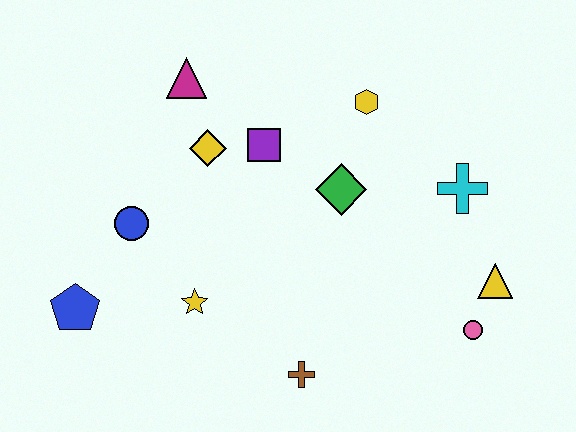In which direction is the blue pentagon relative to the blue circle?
The blue pentagon is below the blue circle.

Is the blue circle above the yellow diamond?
No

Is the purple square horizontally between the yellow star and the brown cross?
Yes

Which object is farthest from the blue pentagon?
The yellow triangle is farthest from the blue pentagon.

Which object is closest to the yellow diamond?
The purple square is closest to the yellow diamond.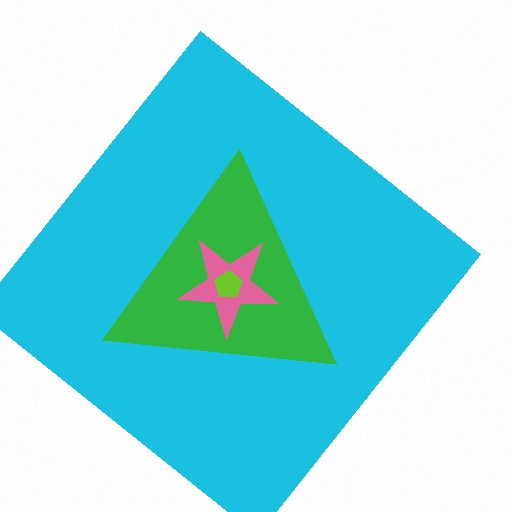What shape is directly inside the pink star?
The lime pentagon.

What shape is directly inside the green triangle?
The pink star.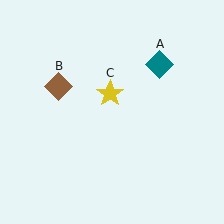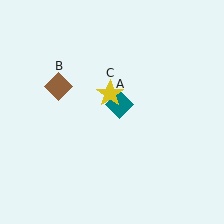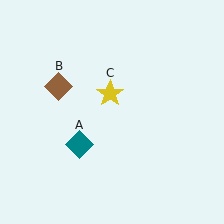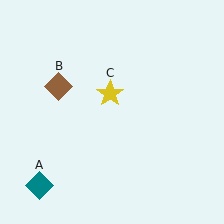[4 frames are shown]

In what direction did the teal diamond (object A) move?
The teal diamond (object A) moved down and to the left.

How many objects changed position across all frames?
1 object changed position: teal diamond (object A).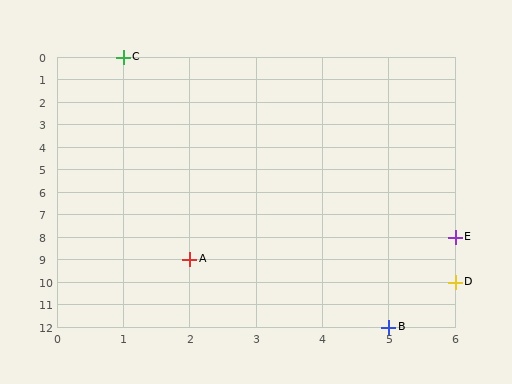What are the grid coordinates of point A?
Point A is at grid coordinates (2, 9).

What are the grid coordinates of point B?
Point B is at grid coordinates (5, 12).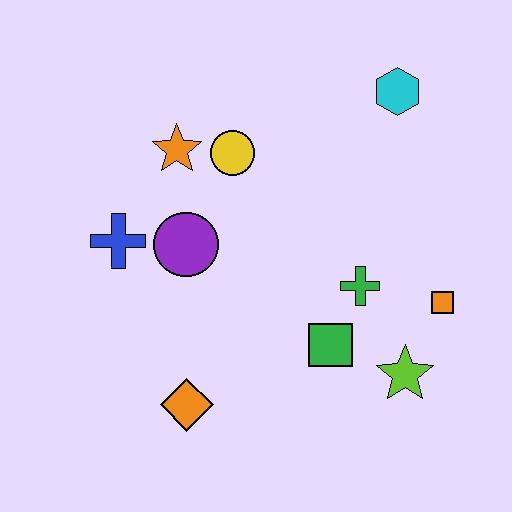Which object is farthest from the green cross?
The blue cross is farthest from the green cross.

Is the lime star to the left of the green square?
No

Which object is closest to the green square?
The green cross is closest to the green square.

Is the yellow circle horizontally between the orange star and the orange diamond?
No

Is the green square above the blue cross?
No